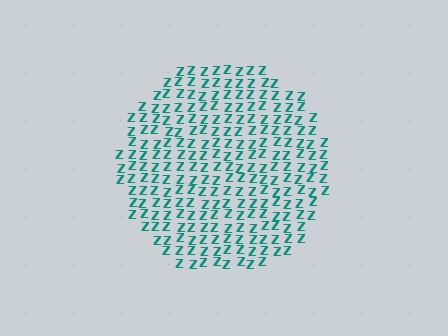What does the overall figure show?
The overall figure shows a circle.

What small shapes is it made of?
It is made of small letter Z's.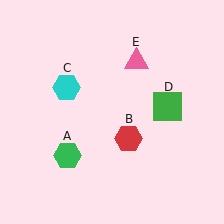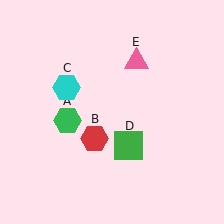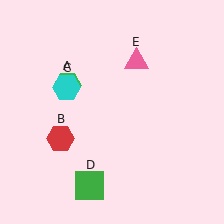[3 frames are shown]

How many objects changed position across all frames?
3 objects changed position: green hexagon (object A), red hexagon (object B), green square (object D).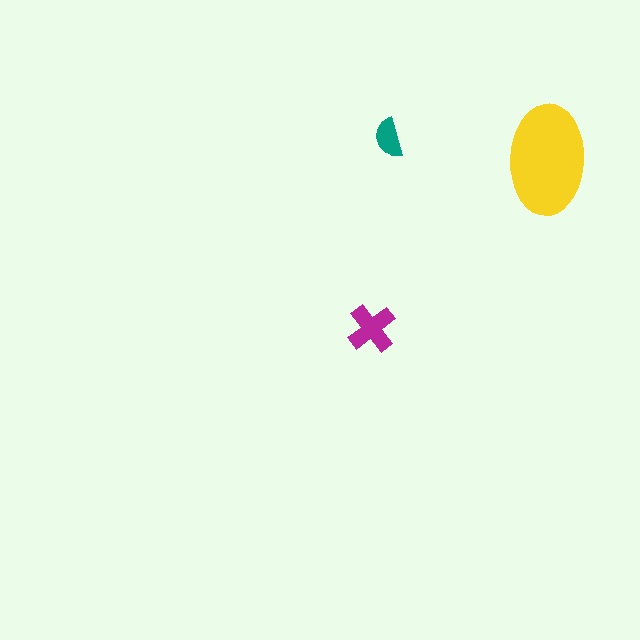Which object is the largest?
The yellow ellipse.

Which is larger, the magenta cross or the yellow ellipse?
The yellow ellipse.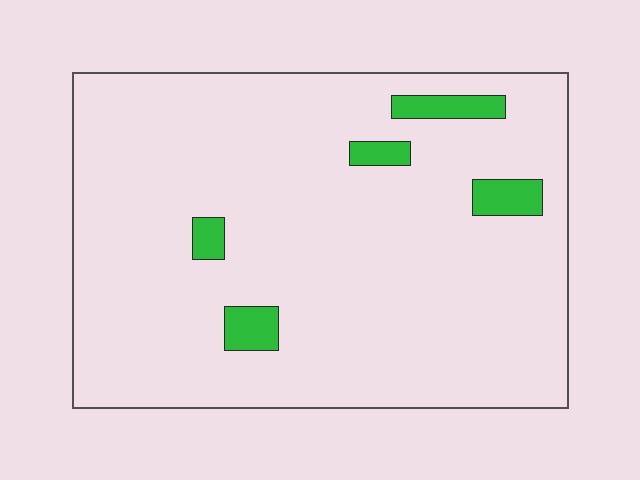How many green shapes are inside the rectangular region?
5.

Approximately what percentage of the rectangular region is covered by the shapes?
Approximately 5%.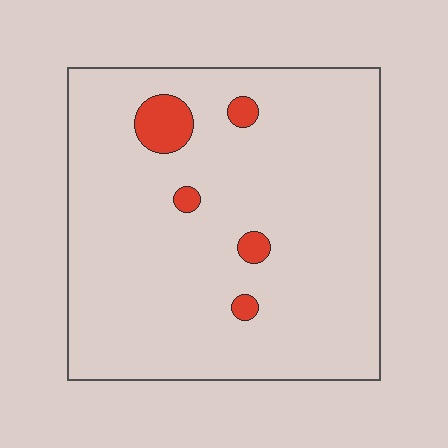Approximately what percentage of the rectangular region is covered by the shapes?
Approximately 5%.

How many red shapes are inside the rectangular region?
5.